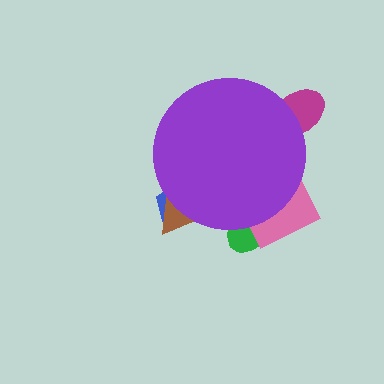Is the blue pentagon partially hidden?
Yes, the blue pentagon is partially hidden behind the purple circle.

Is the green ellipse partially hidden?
Yes, the green ellipse is partially hidden behind the purple circle.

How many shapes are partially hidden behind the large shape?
5 shapes are partially hidden.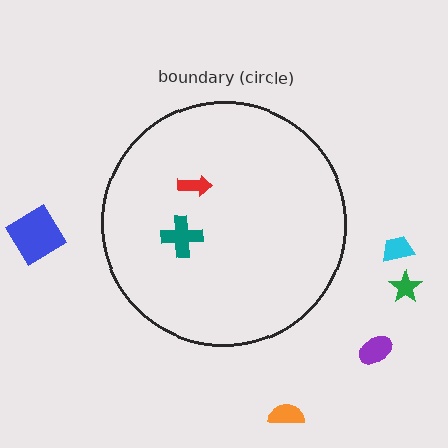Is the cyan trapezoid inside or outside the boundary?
Outside.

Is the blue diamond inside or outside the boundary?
Outside.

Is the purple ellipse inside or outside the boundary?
Outside.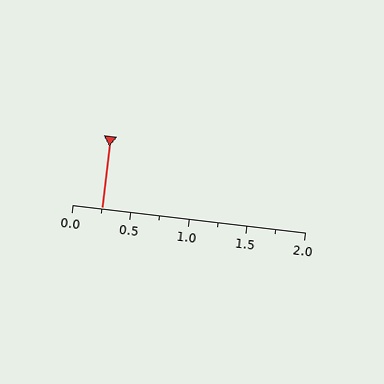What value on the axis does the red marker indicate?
The marker indicates approximately 0.25.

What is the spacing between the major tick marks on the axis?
The major ticks are spaced 0.5 apart.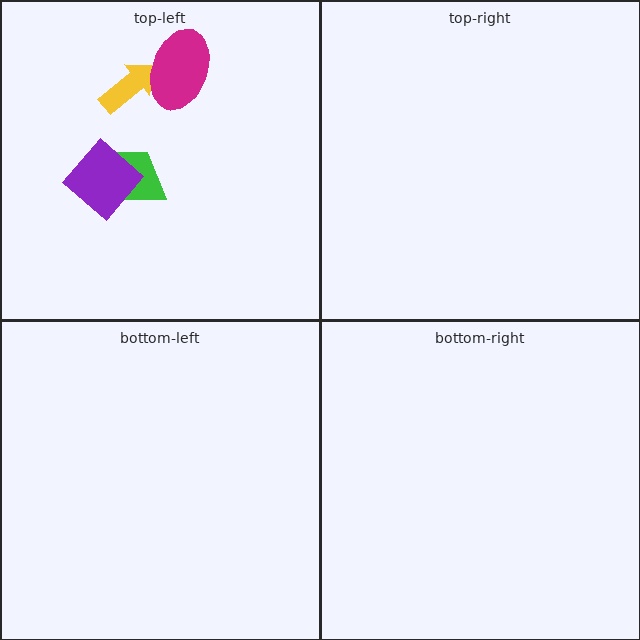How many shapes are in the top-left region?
4.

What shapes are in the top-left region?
The green trapezoid, the purple diamond, the yellow arrow, the magenta ellipse.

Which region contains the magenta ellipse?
The top-left region.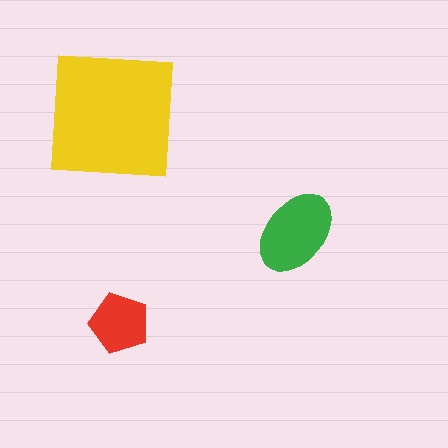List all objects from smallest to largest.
The red pentagon, the green ellipse, the yellow square.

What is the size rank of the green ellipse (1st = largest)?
2nd.